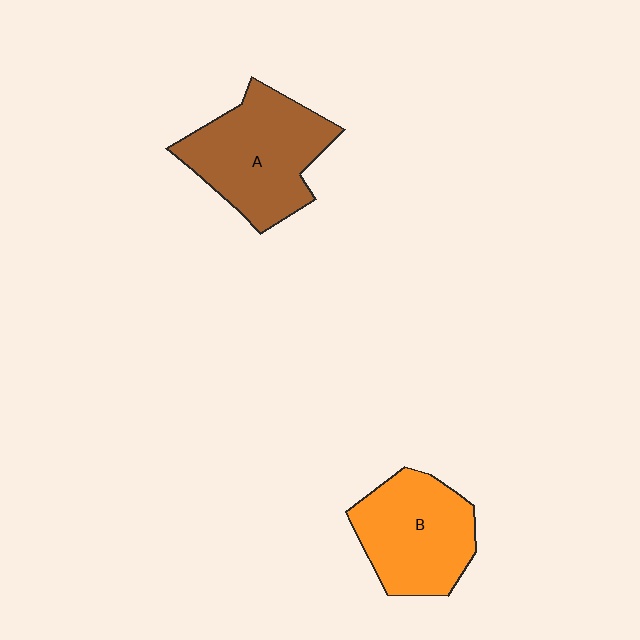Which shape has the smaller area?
Shape B (orange).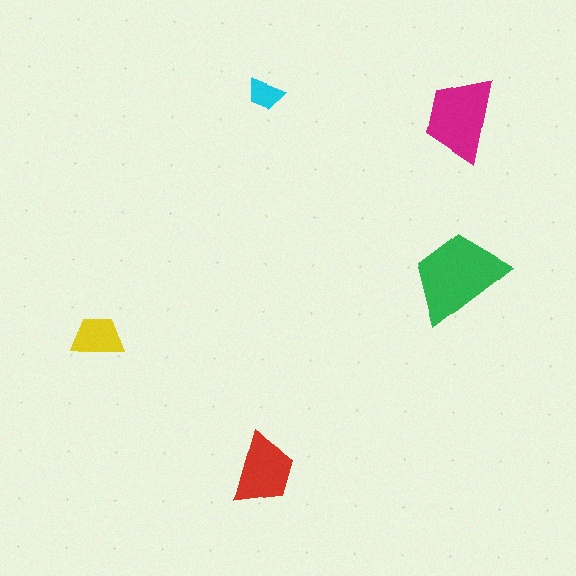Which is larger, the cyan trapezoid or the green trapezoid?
The green one.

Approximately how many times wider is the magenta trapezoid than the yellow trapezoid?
About 1.5 times wider.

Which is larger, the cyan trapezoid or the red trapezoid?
The red one.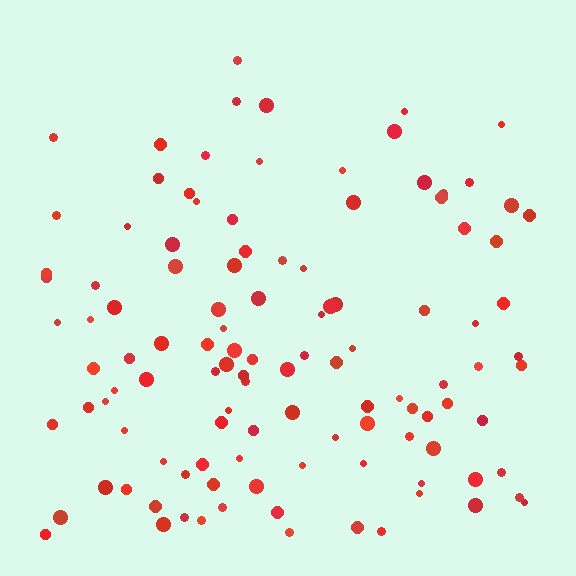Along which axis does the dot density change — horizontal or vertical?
Vertical.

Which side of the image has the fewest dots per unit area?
The top.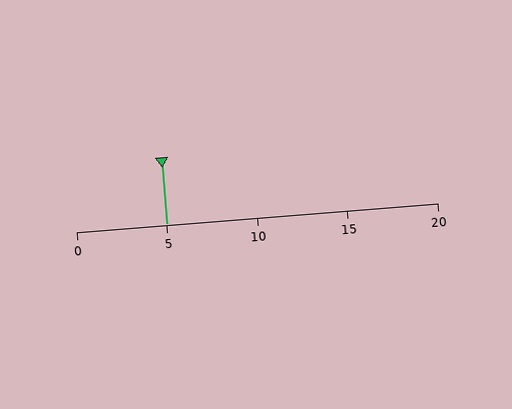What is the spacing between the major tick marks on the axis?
The major ticks are spaced 5 apart.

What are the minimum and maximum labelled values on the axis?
The axis runs from 0 to 20.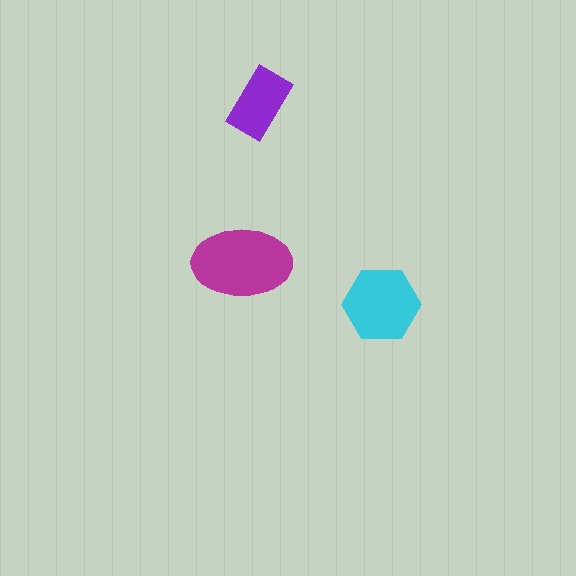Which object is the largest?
The magenta ellipse.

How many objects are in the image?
There are 3 objects in the image.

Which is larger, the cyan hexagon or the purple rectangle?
The cyan hexagon.